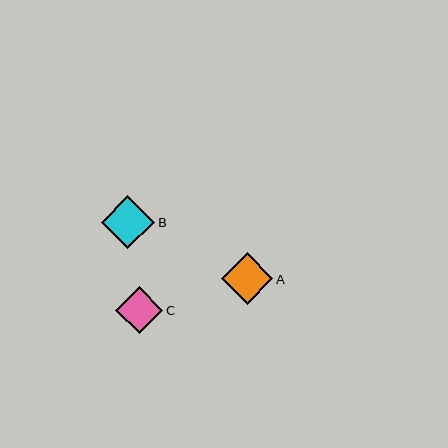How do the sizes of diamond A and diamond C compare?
Diamond A and diamond C are approximately the same size.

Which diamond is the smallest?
Diamond C is the smallest with a size of approximately 47 pixels.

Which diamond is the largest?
Diamond B is the largest with a size of approximately 53 pixels.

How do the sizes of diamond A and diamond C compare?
Diamond A and diamond C are approximately the same size.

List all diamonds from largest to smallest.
From largest to smallest: B, A, C.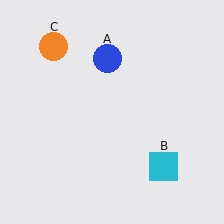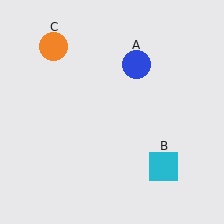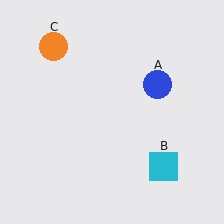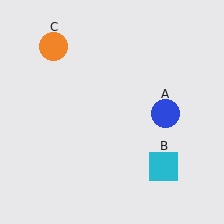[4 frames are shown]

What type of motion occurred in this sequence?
The blue circle (object A) rotated clockwise around the center of the scene.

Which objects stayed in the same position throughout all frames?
Cyan square (object B) and orange circle (object C) remained stationary.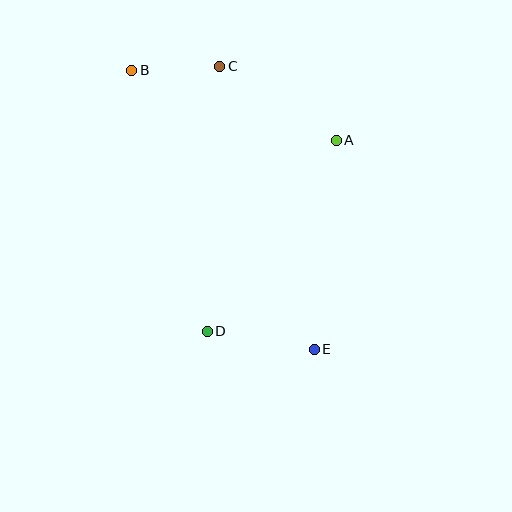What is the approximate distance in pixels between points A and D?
The distance between A and D is approximately 231 pixels.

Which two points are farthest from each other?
Points B and E are farthest from each other.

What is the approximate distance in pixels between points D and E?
The distance between D and E is approximately 109 pixels.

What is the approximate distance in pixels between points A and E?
The distance between A and E is approximately 210 pixels.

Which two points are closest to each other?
Points B and C are closest to each other.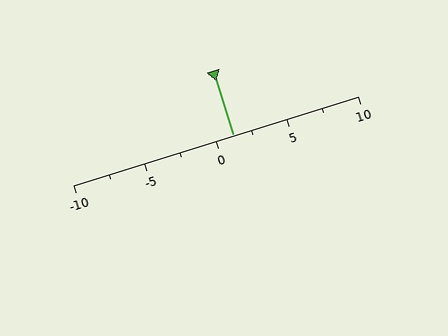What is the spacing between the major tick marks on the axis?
The major ticks are spaced 5 apart.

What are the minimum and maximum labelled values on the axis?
The axis runs from -10 to 10.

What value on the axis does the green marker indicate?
The marker indicates approximately 1.2.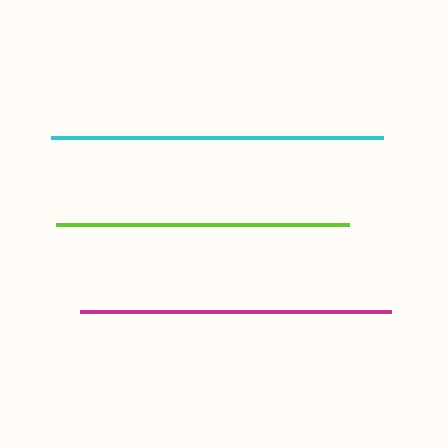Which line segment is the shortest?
The lime line is the shortest at approximately 293 pixels.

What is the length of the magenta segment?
The magenta segment is approximately 311 pixels long.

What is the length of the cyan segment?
The cyan segment is approximately 332 pixels long.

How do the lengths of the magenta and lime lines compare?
The magenta and lime lines are approximately the same length.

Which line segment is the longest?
The cyan line is the longest at approximately 332 pixels.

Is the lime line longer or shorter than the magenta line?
The magenta line is longer than the lime line.